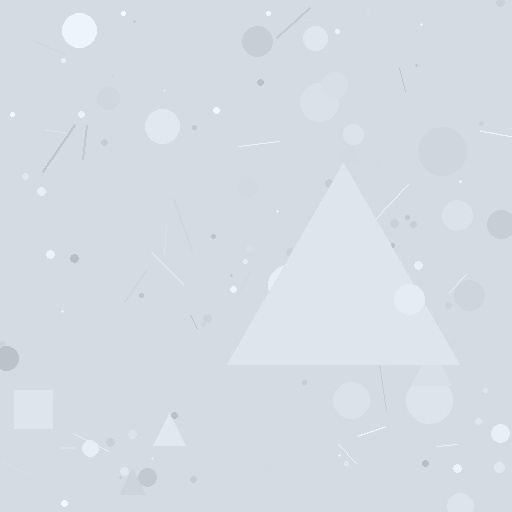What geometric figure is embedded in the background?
A triangle is embedded in the background.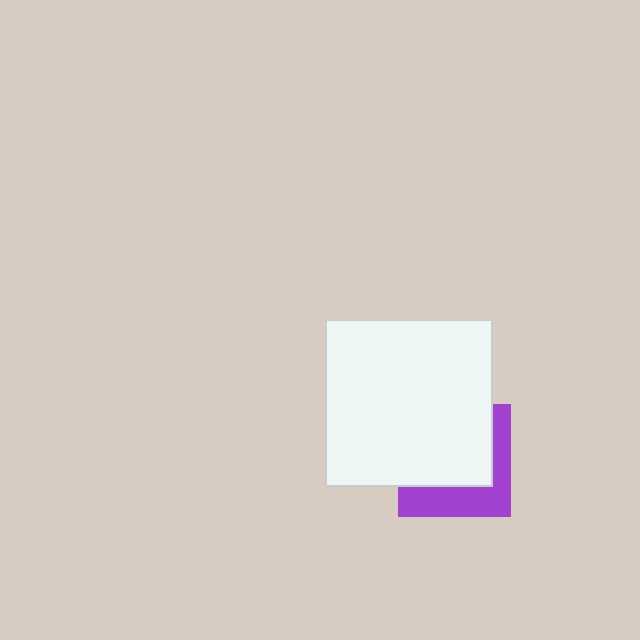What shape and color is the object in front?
The object in front is a white square.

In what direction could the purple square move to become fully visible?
The purple square could move toward the lower-right. That would shift it out from behind the white square entirely.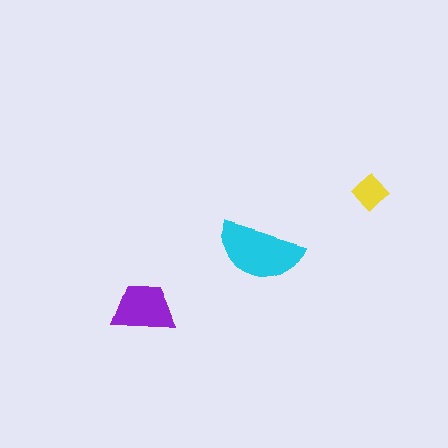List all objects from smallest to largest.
The yellow diamond, the purple trapezoid, the cyan semicircle.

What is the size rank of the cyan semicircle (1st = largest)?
1st.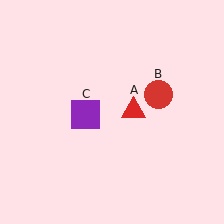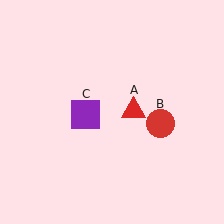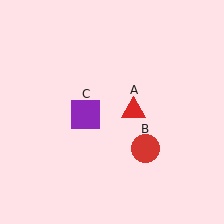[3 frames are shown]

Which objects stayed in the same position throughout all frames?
Red triangle (object A) and purple square (object C) remained stationary.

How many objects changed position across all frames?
1 object changed position: red circle (object B).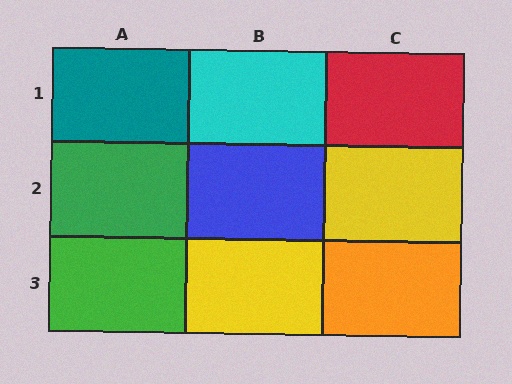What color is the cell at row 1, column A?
Teal.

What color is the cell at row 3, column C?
Orange.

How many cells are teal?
1 cell is teal.